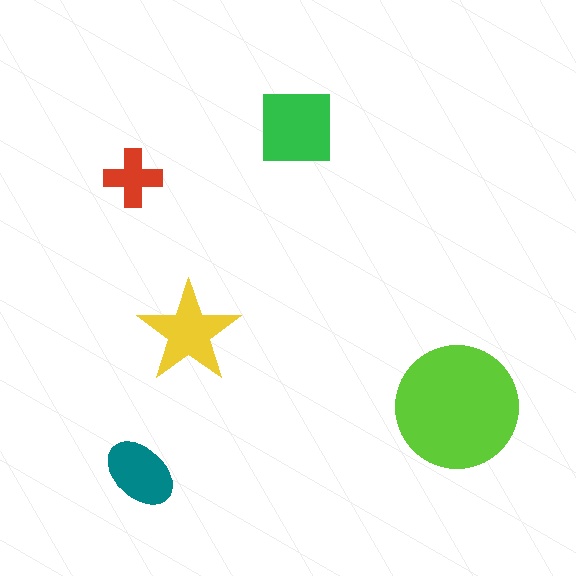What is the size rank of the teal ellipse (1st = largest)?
4th.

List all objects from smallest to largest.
The red cross, the teal ellipse, the yellow star, the green square, the lime circle.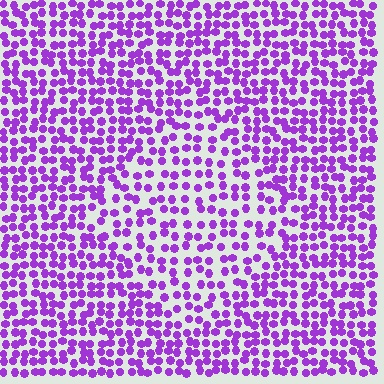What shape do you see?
I see a diamond.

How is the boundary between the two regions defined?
The boundary is defined by a change in element density (approximately 1.6x ratio). All elements are the same color, size, and shape.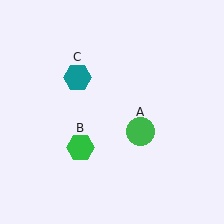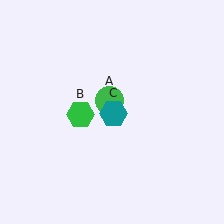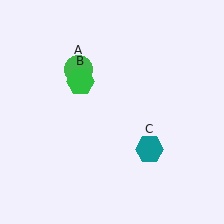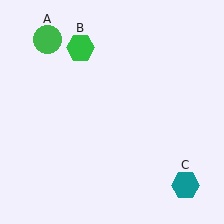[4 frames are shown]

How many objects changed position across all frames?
3 objects changed position: green circle (object A), green hexagon (object B), teal hexagon (object C).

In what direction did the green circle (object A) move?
The green circle (object A) moved up and to the left.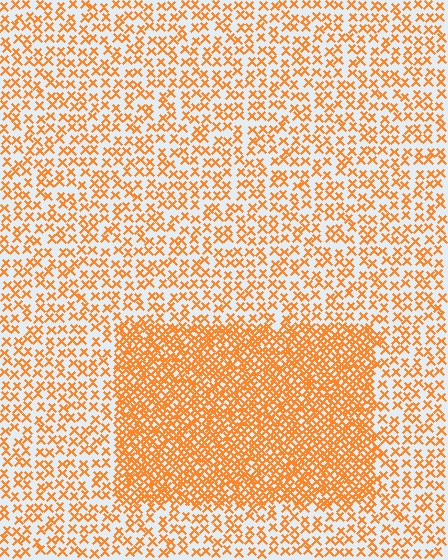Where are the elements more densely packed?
The elements are more densely packed inside the rectangle boundary.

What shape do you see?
I see a rectangle.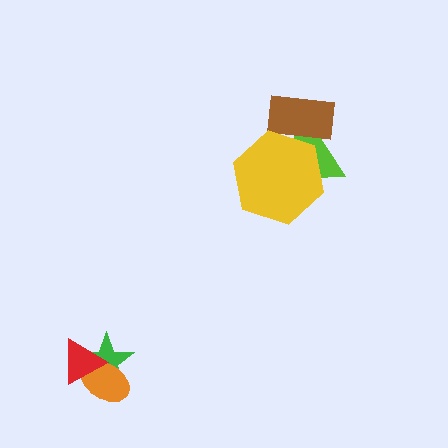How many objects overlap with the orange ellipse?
2 objects overlap with the orange ellipse.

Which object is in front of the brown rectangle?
The yellow hexagon is in front of the brown rectangle.